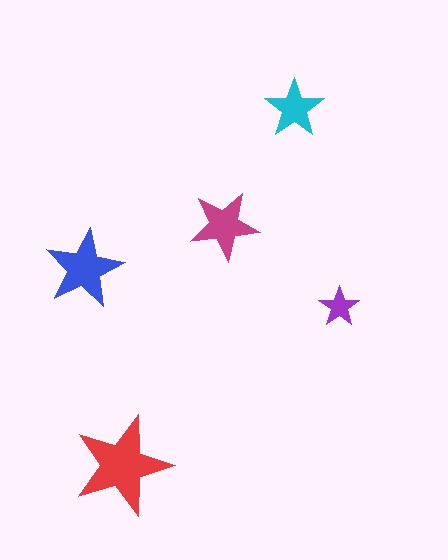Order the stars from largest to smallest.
the red one, the blue one, the magenta one, the cyan one, the purple one.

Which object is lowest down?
The red star is bottommost.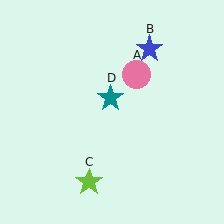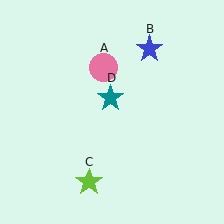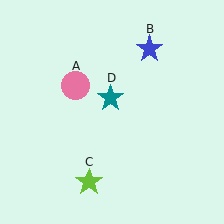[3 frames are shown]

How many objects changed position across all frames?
1 object changed position: pink circle (object A).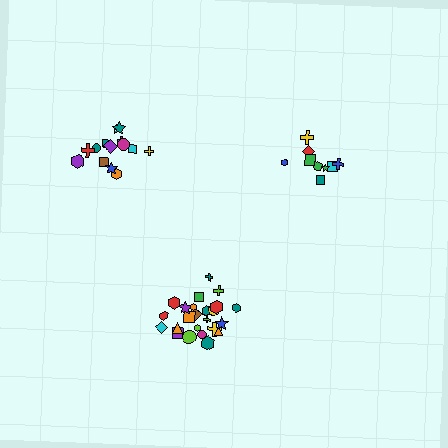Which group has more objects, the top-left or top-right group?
The top-left group.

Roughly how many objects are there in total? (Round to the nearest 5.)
Roughly 50 objects in total.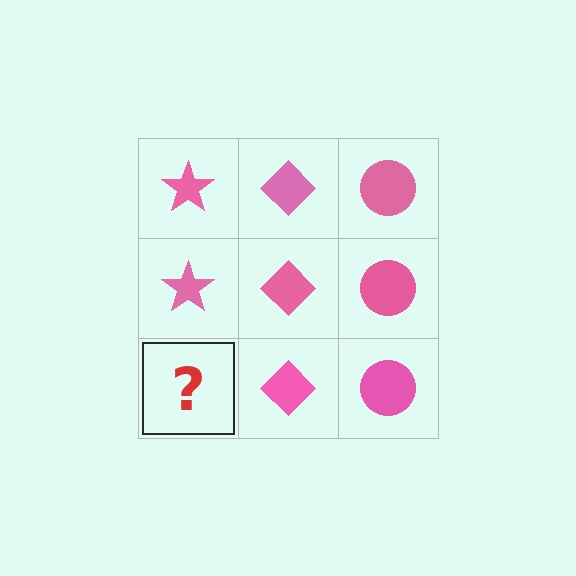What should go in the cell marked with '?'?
The missing cell should contain a pink star.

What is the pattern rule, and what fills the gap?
The rule is that each column has a consistent shape. The gap should be filled with a pink star.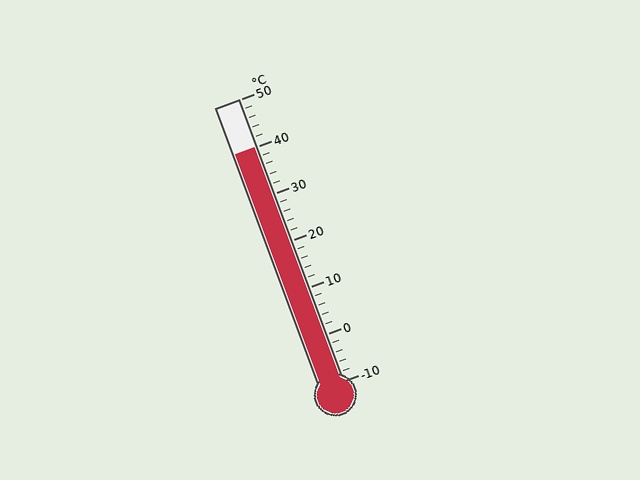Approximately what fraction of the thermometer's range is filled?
The thermometer is filled to approximately 85% of its range.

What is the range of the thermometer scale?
The thermometer scale ranges from -10°C to 50°C.